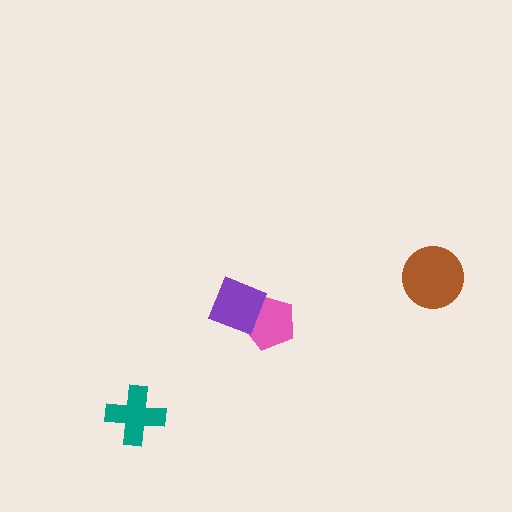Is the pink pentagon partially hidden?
Yes, it is partially covered by another shape.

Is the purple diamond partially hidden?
No, no other shape covers it.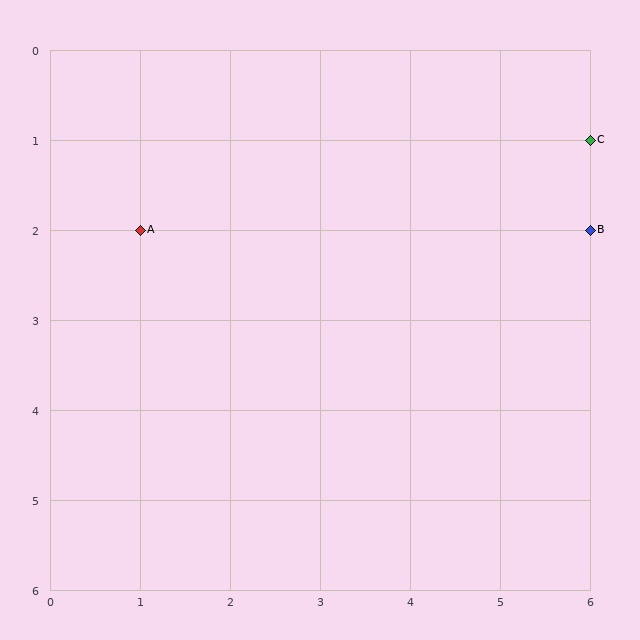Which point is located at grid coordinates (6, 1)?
Point C is at (6, 1).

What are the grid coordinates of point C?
Point C is at grid coordinates (6, 1).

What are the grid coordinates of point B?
Point B is at grid coordinates (6, 2).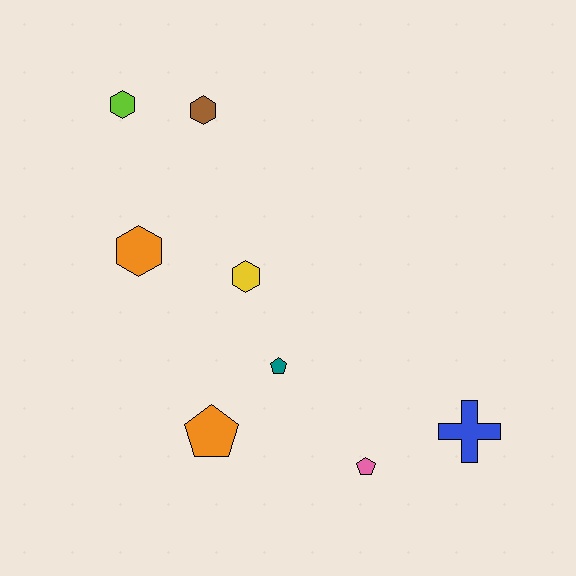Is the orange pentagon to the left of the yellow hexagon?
Yes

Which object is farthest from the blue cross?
The lime hexagon is farthest from the blue cross.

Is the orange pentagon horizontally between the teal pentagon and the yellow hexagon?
No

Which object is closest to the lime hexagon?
The brown hexagon is closest to the lime hexagon.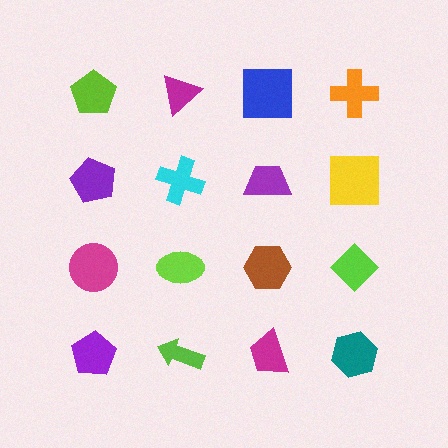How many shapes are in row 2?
4 shapes.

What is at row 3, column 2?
A lime ellipse.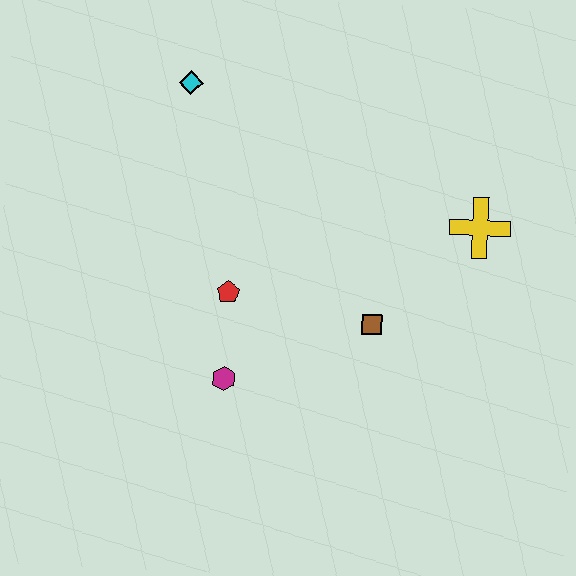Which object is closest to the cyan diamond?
The red pentagon is closest to the cyan diamond.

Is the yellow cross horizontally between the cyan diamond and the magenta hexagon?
No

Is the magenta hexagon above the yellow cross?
No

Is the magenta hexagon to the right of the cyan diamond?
Yes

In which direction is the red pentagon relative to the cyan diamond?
The red pentagon is below the cyan diamond.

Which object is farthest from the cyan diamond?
The yellow cross is farthest from the cyan diamond.